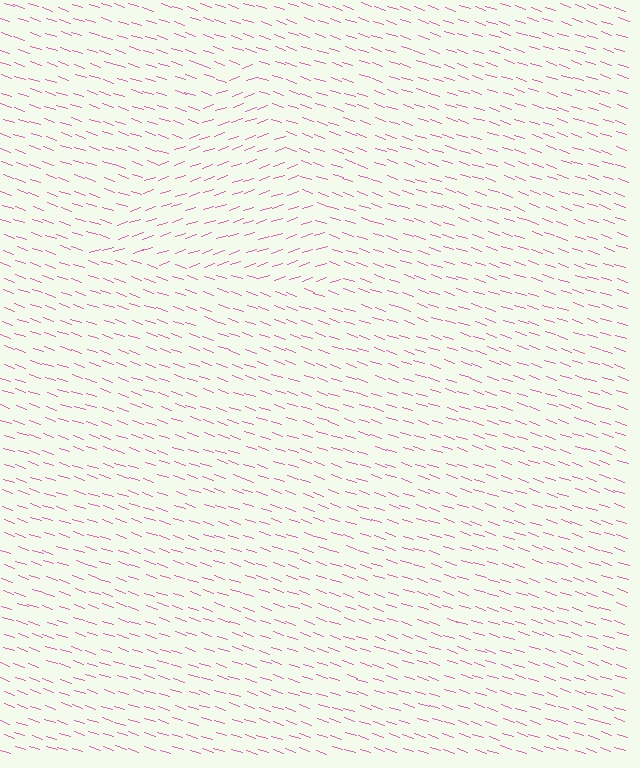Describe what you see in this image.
The image is filled with small pink line segments. A triangle region in the image has lines oriented differently from the surrounding lines, creating a visible texture boundary.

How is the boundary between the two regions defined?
The boundary is defined purely by a change in line orientation (approximately 37 degrees difference). All lines are the same color and thickness.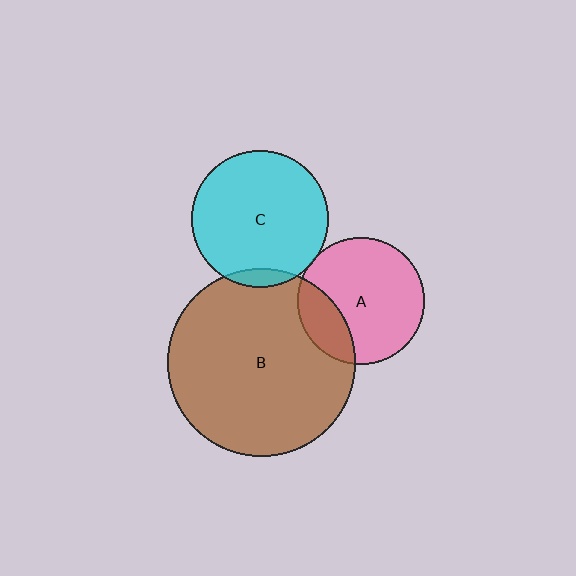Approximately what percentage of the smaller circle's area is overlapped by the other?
Approximately 5%.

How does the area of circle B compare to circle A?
Approximately 2.2 times.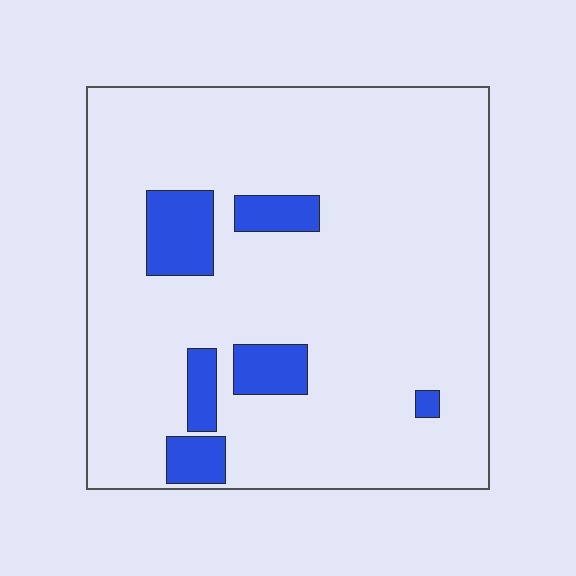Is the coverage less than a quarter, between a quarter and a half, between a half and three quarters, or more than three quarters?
Less than a quarter.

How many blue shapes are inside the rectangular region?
6.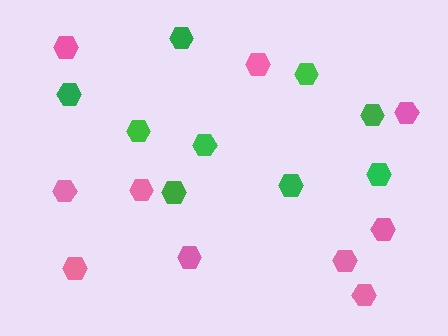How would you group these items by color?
There are 2 groups: one group of pink hexagons (10) and one group of green hexagons (9).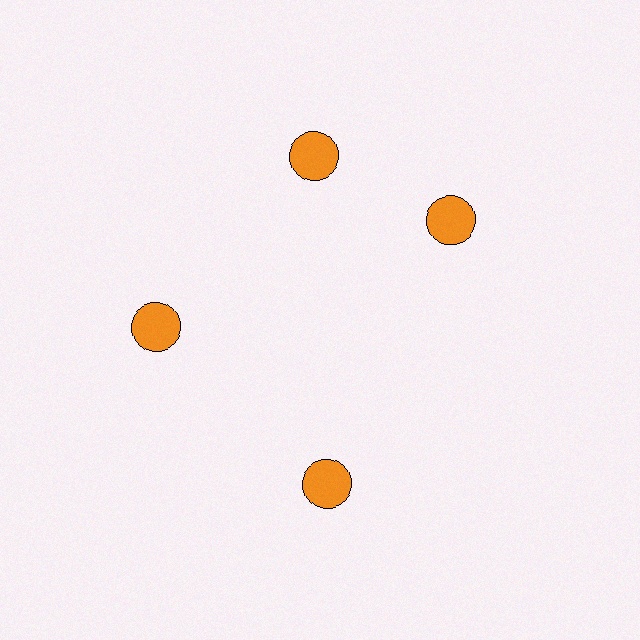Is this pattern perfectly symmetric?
No. The 4 orange circles are arranged in a ring, but one element near the 3 o'clock position is rotated out of alignment along the ring, breaking the 4-fold rotational symmetry.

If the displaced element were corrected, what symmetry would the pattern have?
It would have 4-fold rotational symmetry — the pattern would map onto itself every 90 degrees.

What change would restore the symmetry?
The symmetry would be restored by rotating it back into even spacing with its neighbors so that all 4 circles sit at equal angles and equal distance from the center.